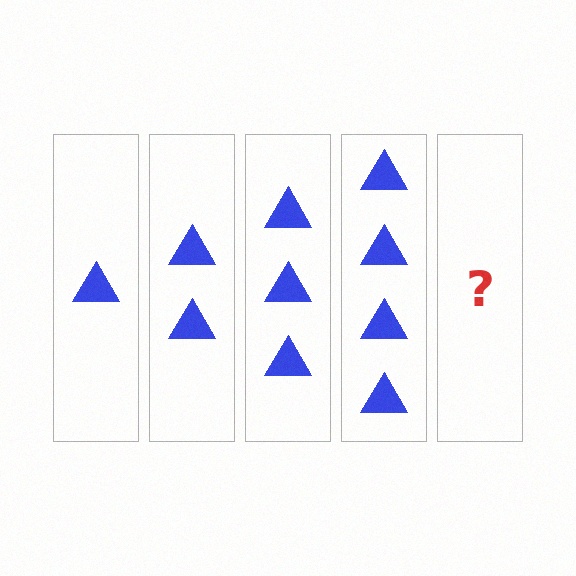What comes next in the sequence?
The next element should be 5 triangles.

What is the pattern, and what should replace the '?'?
The pattern is that each step adds one more triangle. The '?' should be 5 triangles.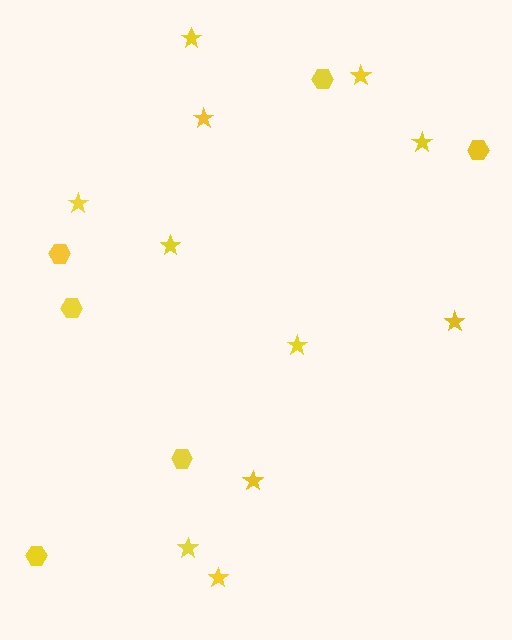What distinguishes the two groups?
There are 2 groups: one group of hexagons (6) and one group of stars (11).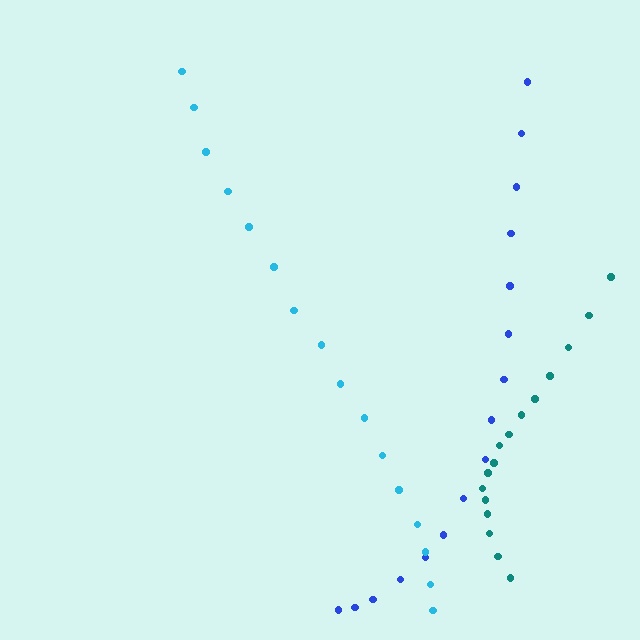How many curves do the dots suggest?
There are 3 distinct paths.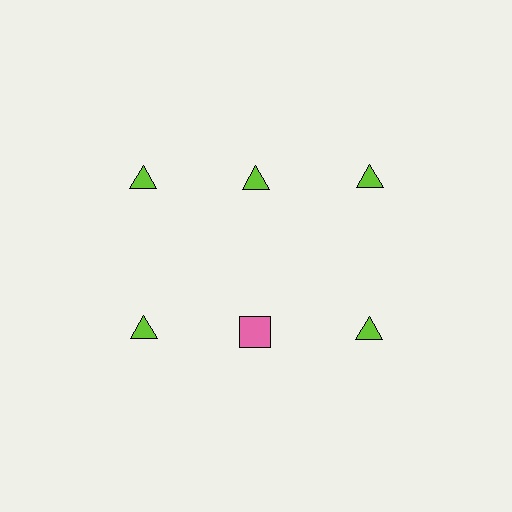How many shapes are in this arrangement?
There are 6 shapes arranged in a grid pattern.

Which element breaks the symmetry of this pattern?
The pink square in the second row, second from left column breaks the symmetry. All other shapes are lime triangles.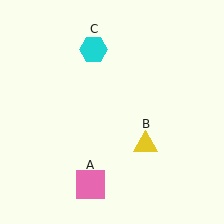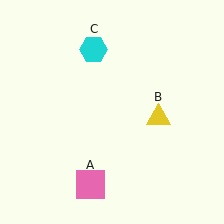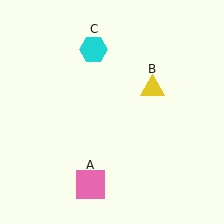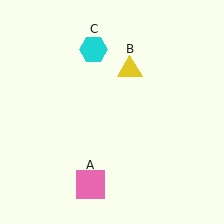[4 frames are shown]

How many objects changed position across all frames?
1 object changed position: yellow triangle (object B).